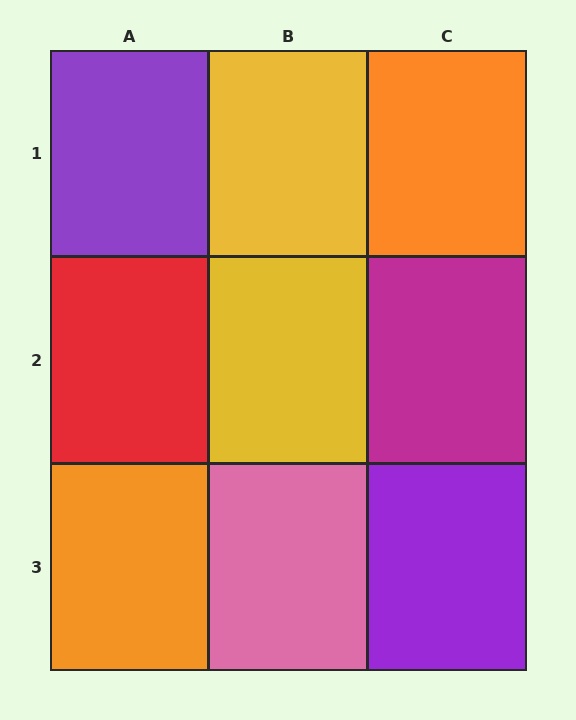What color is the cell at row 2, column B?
Yellow.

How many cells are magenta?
1 cell is magenta.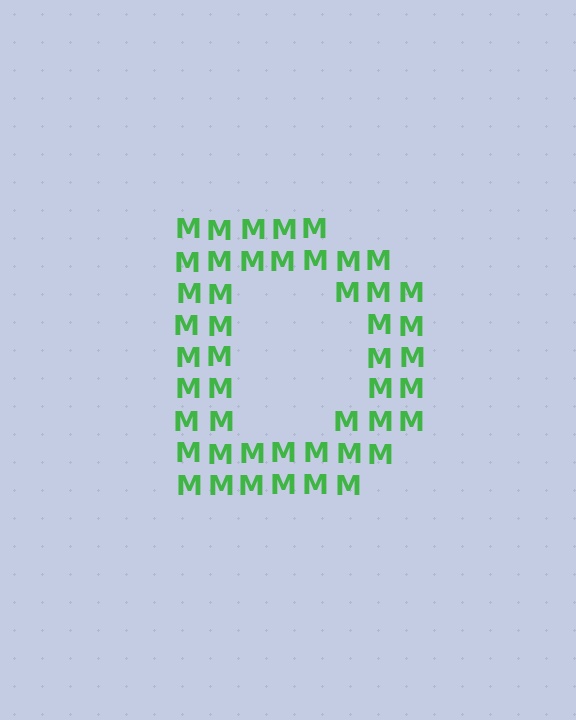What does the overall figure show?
The overall figure shows the letter D.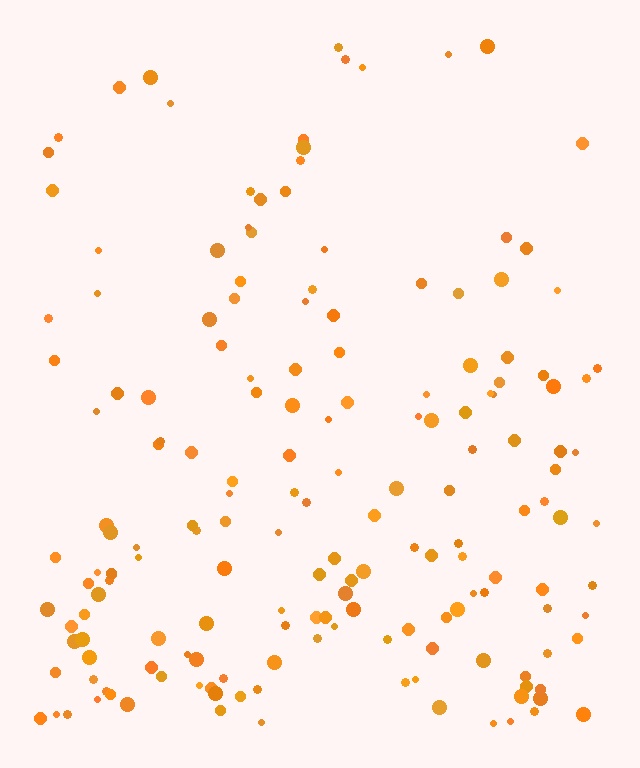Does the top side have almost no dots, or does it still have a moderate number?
Still a moderate number, just noticeably fewer than the bottom.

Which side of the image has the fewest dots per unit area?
The top.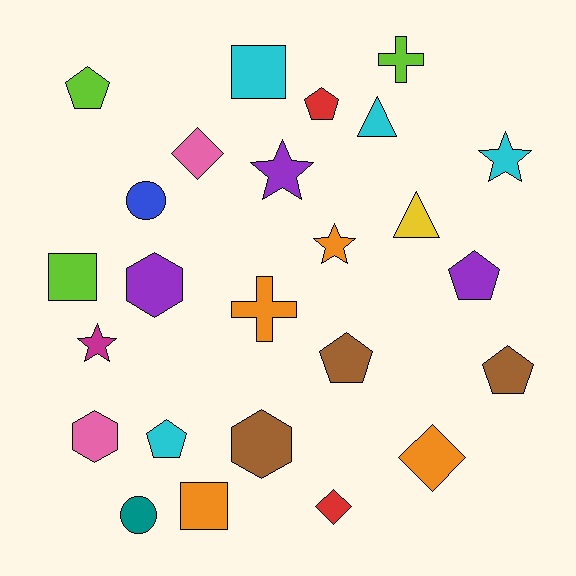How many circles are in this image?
There are 2 circles.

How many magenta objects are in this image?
There is 1 magenta object.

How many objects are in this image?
There are 25 objects.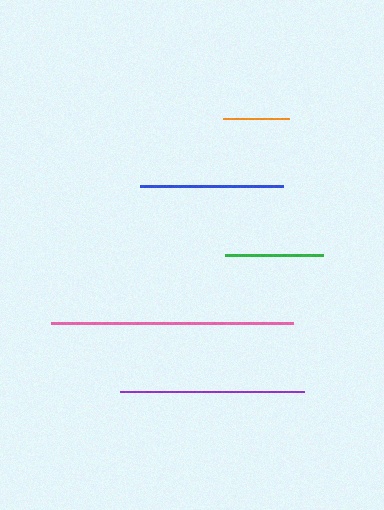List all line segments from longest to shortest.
From longest to shortest: pink, purple, blue, green, orange.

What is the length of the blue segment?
The blue segment is approximately 143 pixels long.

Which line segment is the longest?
The pink line is the longest at approximately 243 pixels.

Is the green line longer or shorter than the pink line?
The pink line is longer than the green line.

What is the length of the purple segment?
The purple segment is approximately 183 pixels long.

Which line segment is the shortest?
The orange line is the shortest at approximately 66 pixels.